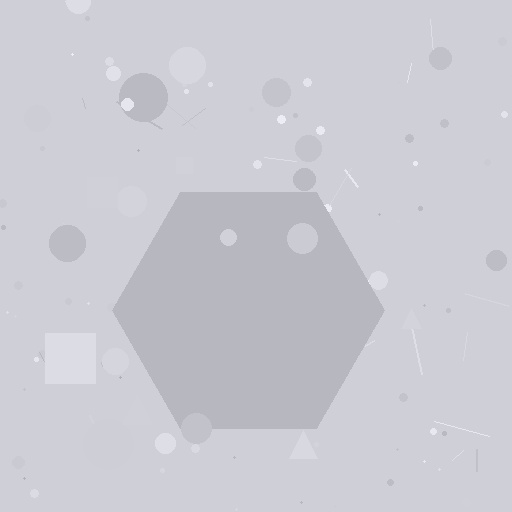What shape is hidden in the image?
A hexagon is hidden in the image.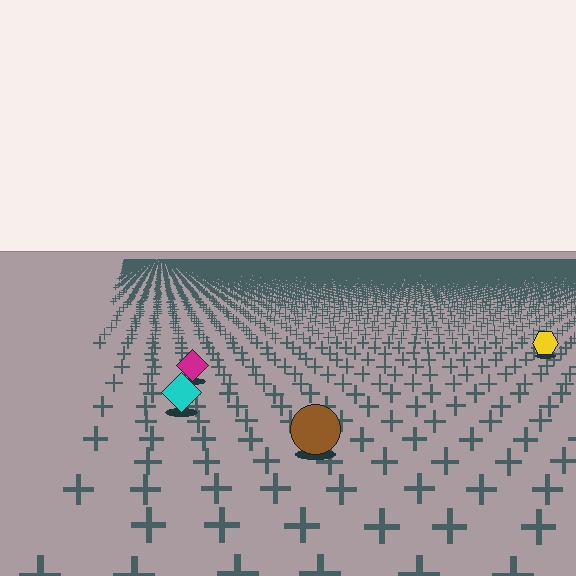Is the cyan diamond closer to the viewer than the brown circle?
No. The brown circle is closer — you can tell from the texture gradient: the ground texture is coarser near it.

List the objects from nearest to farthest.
From nearest to farthest: the brown circle, the cyan diamond, the magenta diamond, the yellow hexagon.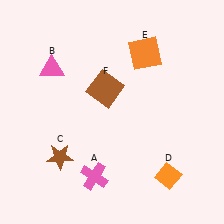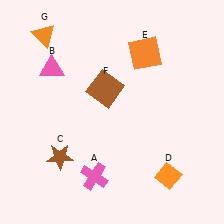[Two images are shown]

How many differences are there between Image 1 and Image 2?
There is 1 difference between the two images.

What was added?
An orange triangle (G) was added in Image 2.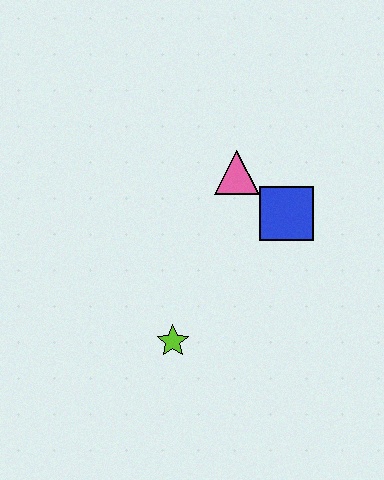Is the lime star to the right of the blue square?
No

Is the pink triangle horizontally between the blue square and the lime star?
Yes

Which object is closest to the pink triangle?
The blue square is closest to the pink triangle.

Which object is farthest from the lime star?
The pink triangle is farthest from the lime star.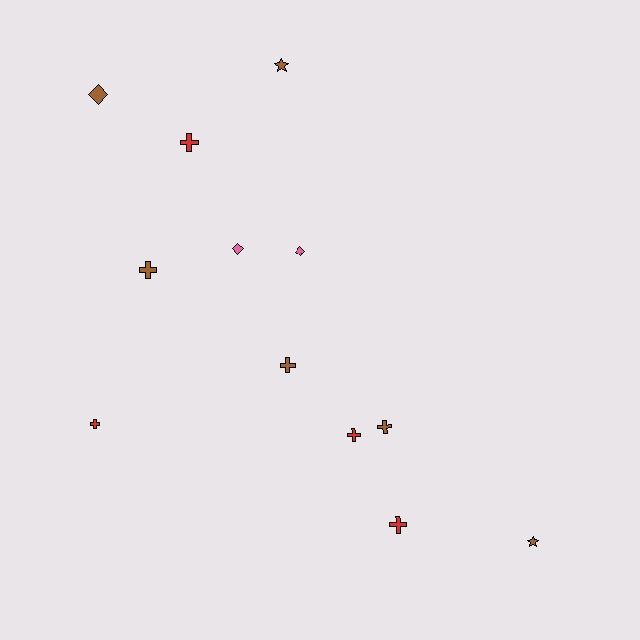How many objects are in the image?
There are 12 objects.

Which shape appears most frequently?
Cross, with 7 objects.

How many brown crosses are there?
There are 3 brown crosses.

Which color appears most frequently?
Brown, with 6 objects.